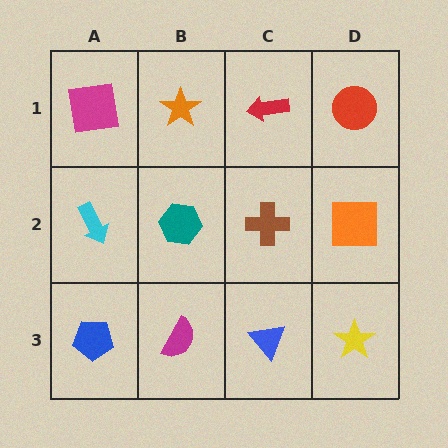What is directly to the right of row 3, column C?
A yellow star.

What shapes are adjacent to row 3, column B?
A teal hexagon (row 2, column B), a blue pentagon (row 3, column A), a blue triangle (row 3, column C).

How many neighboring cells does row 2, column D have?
3.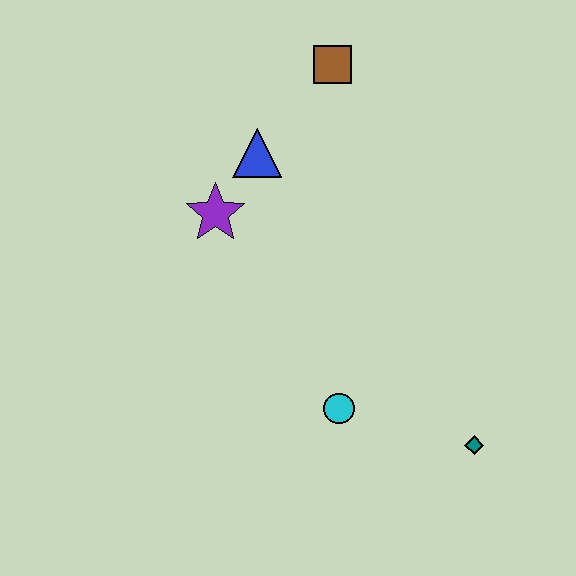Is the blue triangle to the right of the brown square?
No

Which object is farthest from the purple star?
The teal diamond is farthest from the purple star.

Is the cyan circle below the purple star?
Yes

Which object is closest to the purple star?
The blue triangle is closest to the purple star.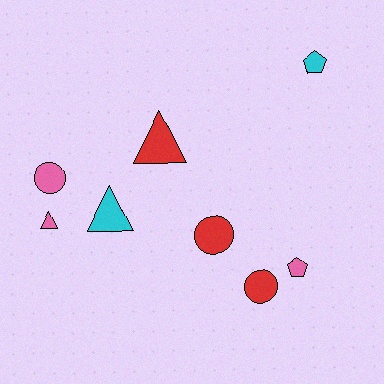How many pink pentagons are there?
There is 1 pink pentagon.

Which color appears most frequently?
Red, with 3 objects.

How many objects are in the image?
There are 8 objects.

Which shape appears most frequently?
Circle, with 3 objects.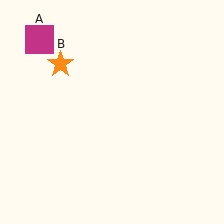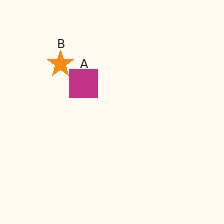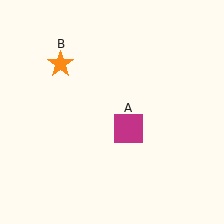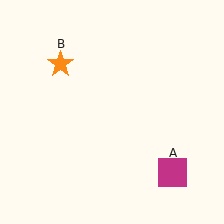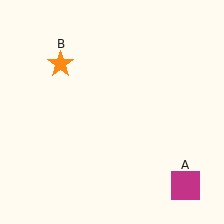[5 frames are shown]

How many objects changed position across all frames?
1 object changed position: magenta square (object A).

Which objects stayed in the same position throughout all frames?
Orange star (object B) remained stationary.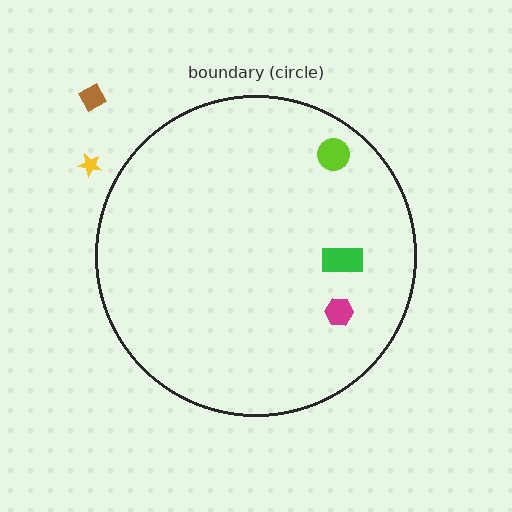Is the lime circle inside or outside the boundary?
Inside.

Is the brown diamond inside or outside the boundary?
Outside.